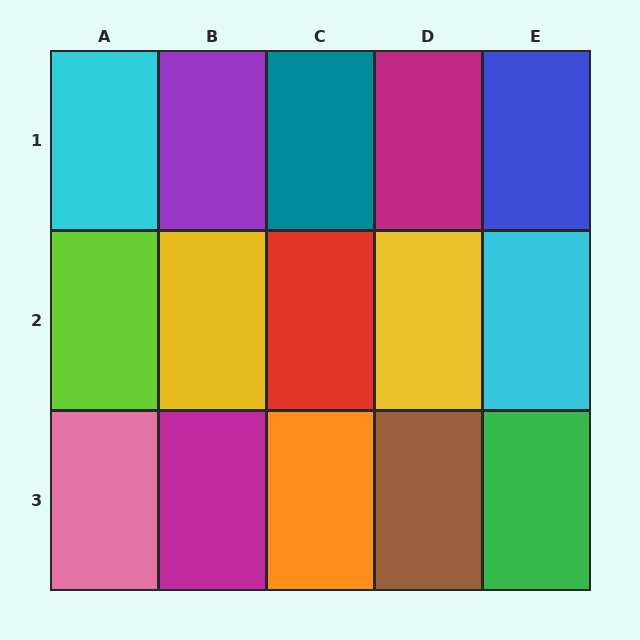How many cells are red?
1 cell is red.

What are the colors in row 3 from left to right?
Pink, magenta, orange, brown, green.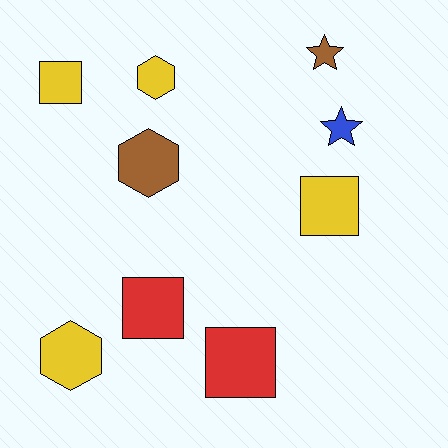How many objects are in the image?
There are 9 objects.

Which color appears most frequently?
Yellow, with 4 objects.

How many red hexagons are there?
There are no red hexagons.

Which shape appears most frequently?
Square, with 4 objects.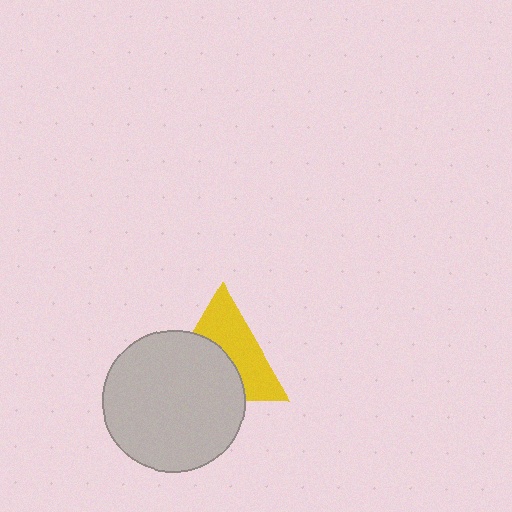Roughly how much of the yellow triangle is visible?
About half of it is visible (roughly 51%).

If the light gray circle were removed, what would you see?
You would see the complete yellow triangle.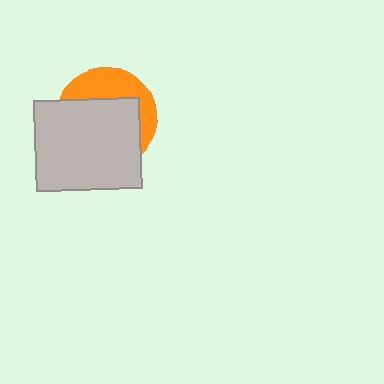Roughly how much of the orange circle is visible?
A small part of it is visible (roughly 35%).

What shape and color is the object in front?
The object in front is a light gray rectangle.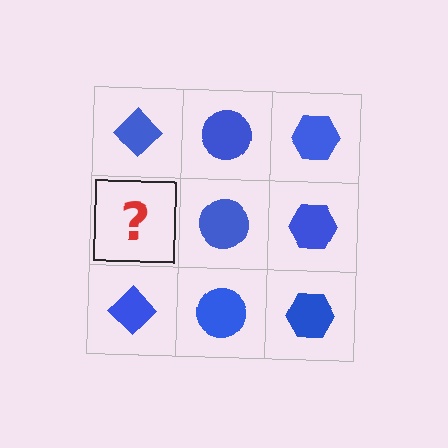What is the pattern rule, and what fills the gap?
The rule is that each column has a consistent shape. The gap should be filled with a blue diamond.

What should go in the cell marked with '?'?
The missing cell should contain a blue diamond.